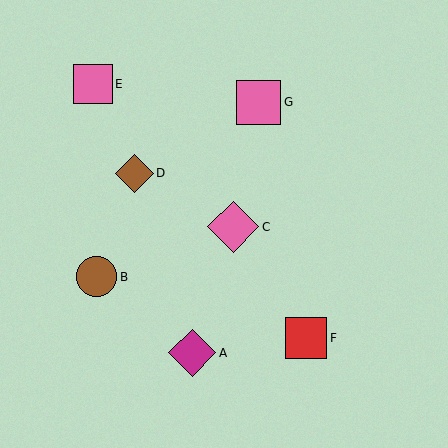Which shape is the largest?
The pink diamond (labeled C) is the largest.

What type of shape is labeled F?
Shape F is a red square.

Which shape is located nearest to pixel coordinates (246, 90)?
The pink square (labeled G) at (259, 102) is nearest to that location.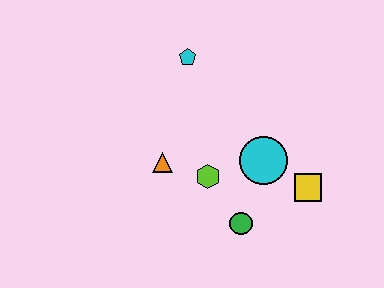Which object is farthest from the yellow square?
The cyan pentagon is farthest from the yellow square.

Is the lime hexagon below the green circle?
No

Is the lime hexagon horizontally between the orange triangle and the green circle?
Yes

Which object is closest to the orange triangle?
The lime hexagon is closest to the orange triangle.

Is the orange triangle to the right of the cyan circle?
No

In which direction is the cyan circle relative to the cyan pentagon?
The cyan circle is below the cyan pentagon.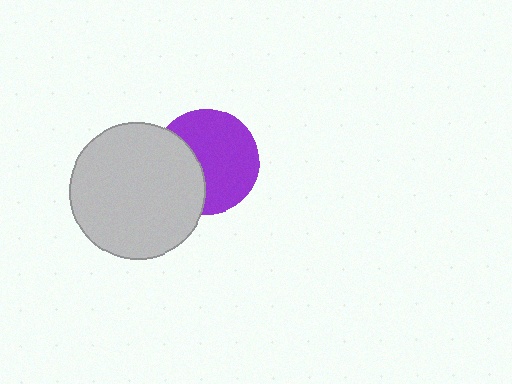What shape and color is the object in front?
The object in front is a light gray circle.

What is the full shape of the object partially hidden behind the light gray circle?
The partially hidden object is a purple circle.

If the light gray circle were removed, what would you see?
You would see the complete purple circle.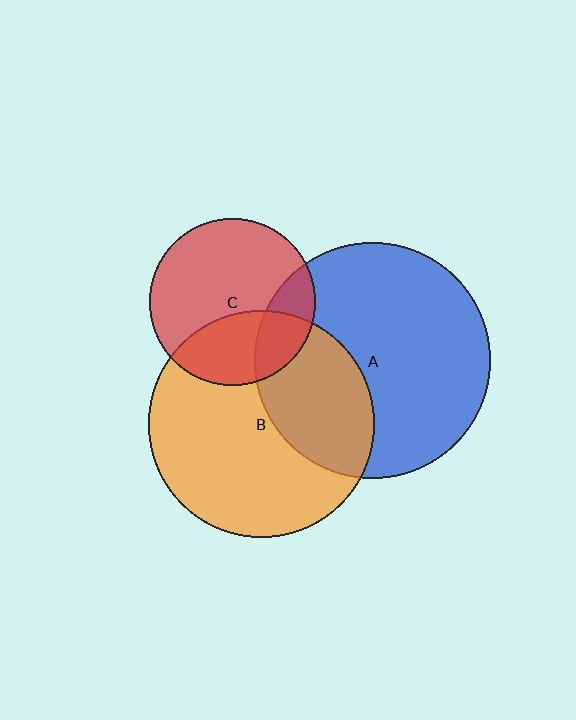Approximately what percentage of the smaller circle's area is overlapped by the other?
Approximately 20%.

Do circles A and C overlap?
Yes.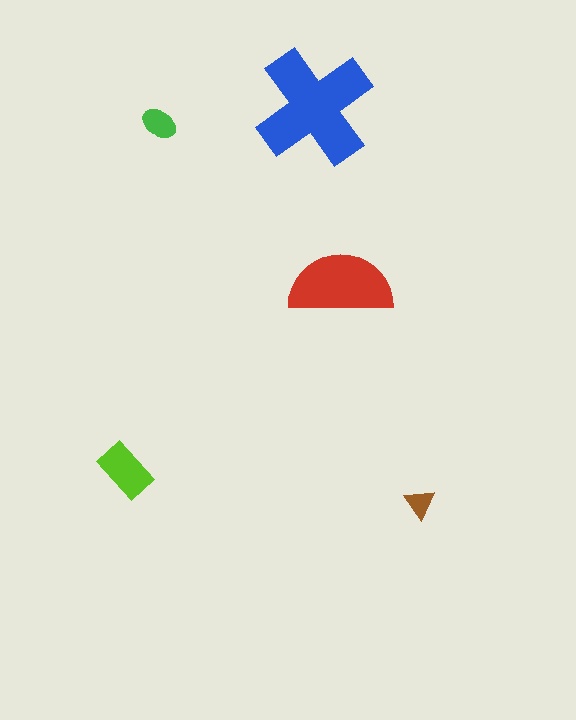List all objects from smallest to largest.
The brown triangle, the green ellipse, the lime rectangle, the red semicircle, the blue cross.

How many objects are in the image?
There are 5 objects in the image.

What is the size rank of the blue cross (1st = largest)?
1st.